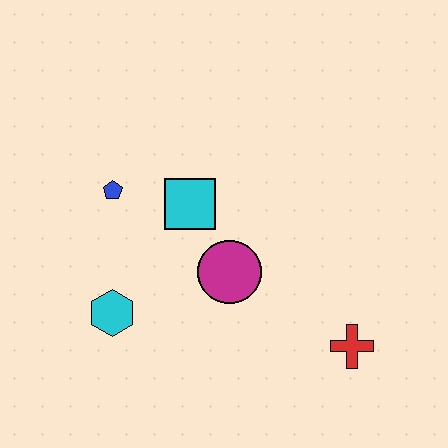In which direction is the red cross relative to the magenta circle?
The red cross is to the right of the magenta circle.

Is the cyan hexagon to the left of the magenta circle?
Yes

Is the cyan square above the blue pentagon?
No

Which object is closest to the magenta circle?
The cyan square is closest to the magenta circle.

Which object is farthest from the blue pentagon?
The red cross is farthest from the blue pentagon.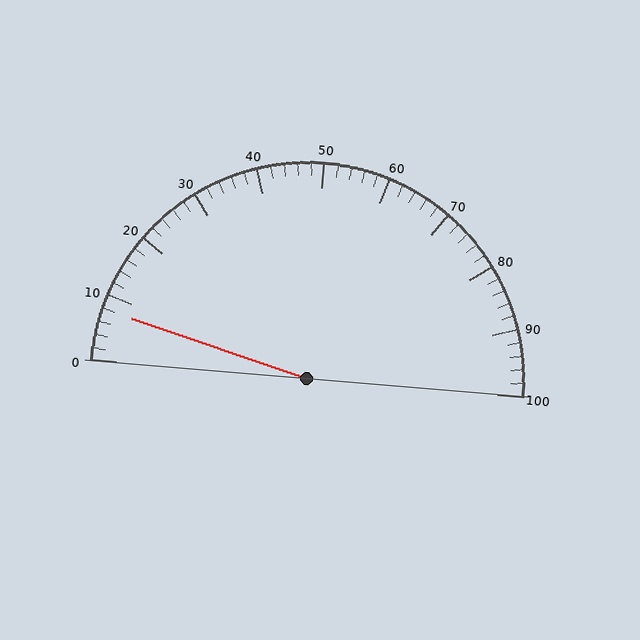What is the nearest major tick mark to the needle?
The nearest major tick mark is 10.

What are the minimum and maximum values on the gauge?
The gauge ranges from 0 to 100.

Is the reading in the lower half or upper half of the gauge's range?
The reading is in the lower half of the range (0 to 100).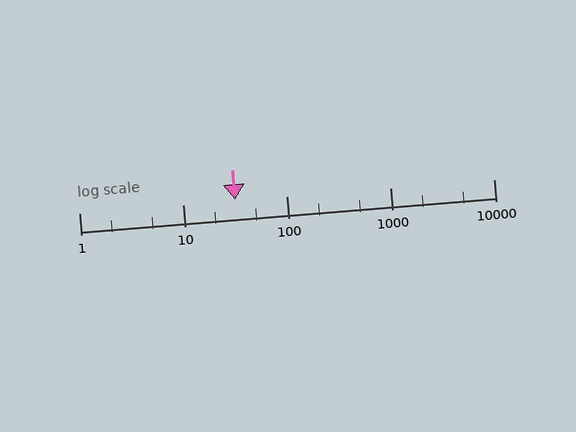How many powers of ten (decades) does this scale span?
The scale spans 4 decades, from 1 to 10000.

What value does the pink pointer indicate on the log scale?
The pointer indicates approximately 32.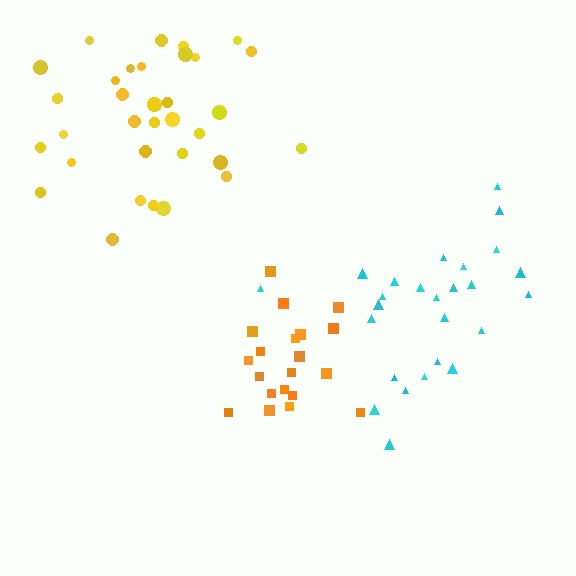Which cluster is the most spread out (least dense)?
Yellow.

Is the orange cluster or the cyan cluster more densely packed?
Orange.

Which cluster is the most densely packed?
Orange.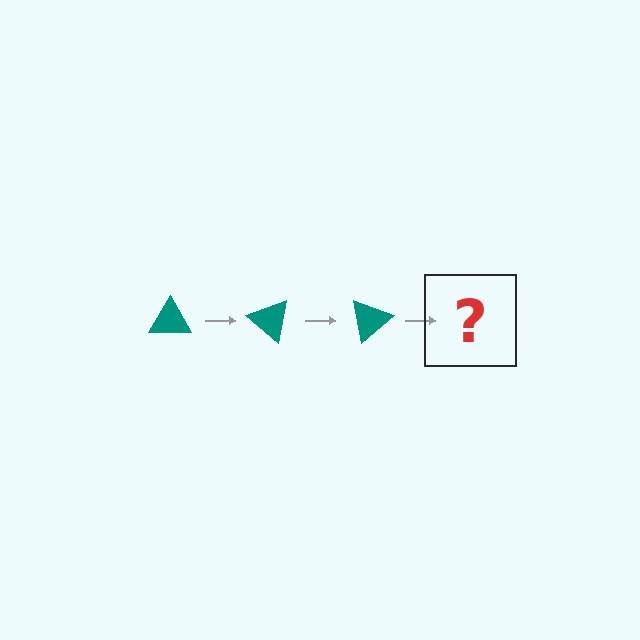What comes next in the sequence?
The next element should be a teal triangle rotated 120 degrees.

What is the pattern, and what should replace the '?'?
The pattern is that the triangle rotates 40 degrees each step. The '?' should be a teal triangle rotated 120 degrees.